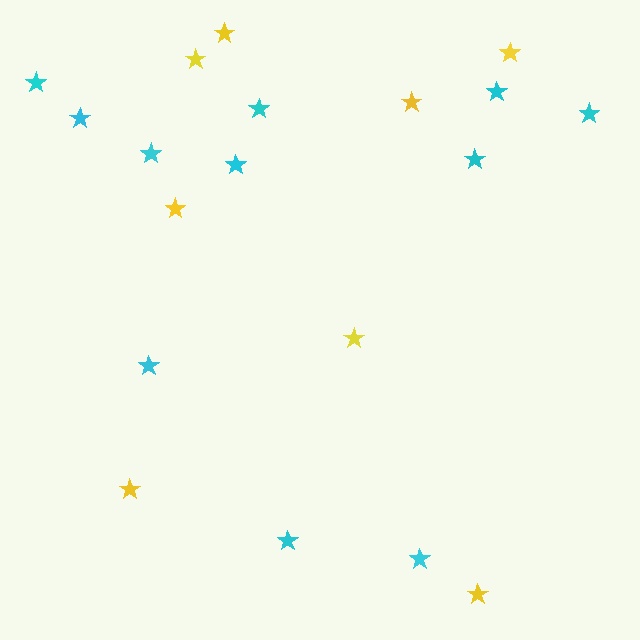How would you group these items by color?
There are 2 groups: one group of cyan stars (11) and one group of yellow stars (8).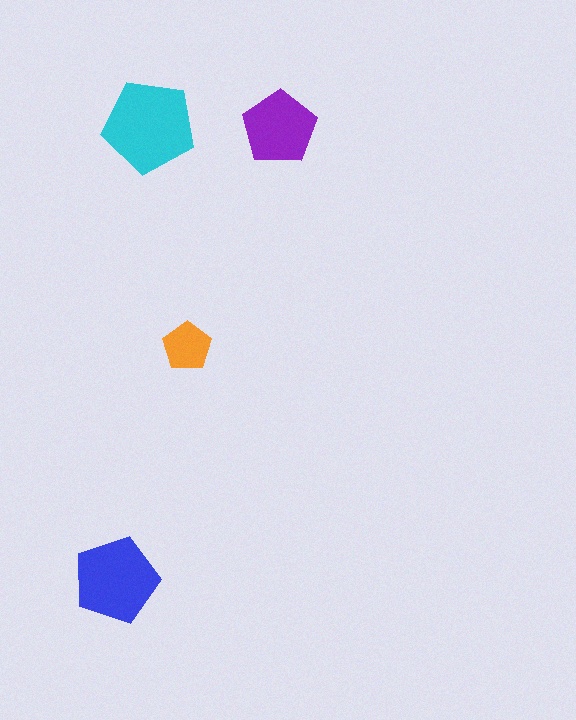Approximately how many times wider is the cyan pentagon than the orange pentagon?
About 2 times wider.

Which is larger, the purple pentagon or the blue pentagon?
The blue one.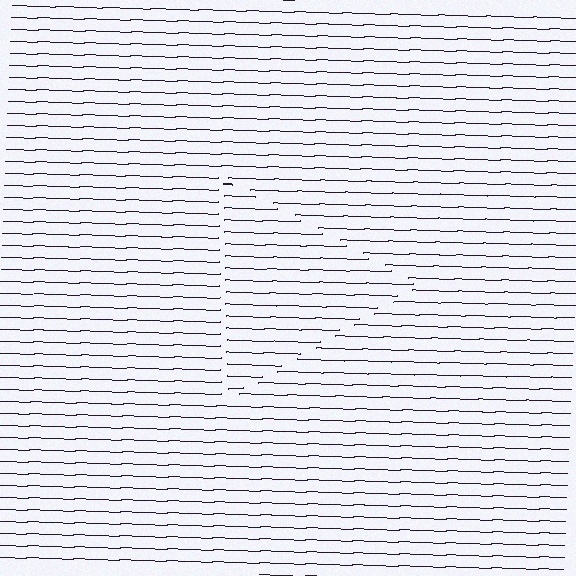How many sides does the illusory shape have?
3 sides — the line-ends trace a triangle.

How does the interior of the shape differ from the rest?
The interior of the shape contains the same grating, shifted by half a period — the contour is defined by the phase discontinuity where line-ends from the inner and outer gratings abut.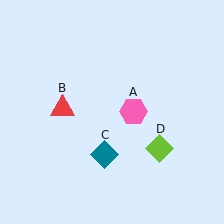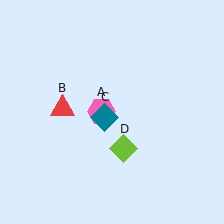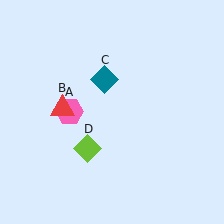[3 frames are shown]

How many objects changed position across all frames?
3 objects changed position: pink hexagon (object A), teal diamond (object C), lime diamond (object D).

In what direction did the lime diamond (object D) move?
The lime diamond (object D) moved left.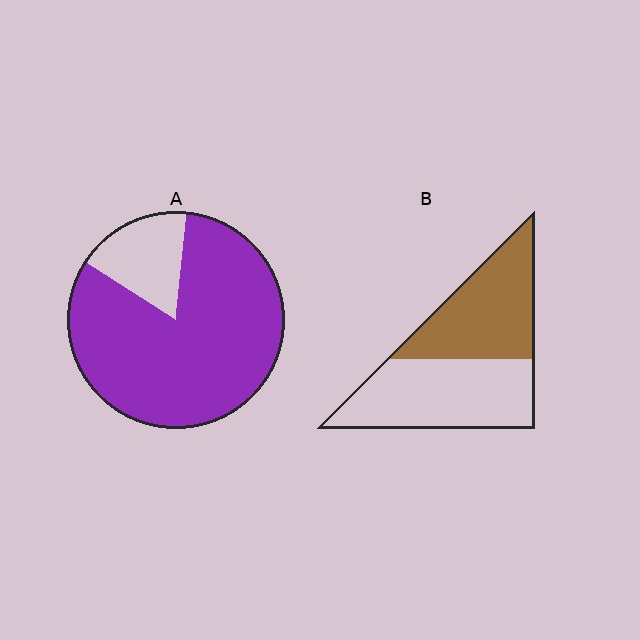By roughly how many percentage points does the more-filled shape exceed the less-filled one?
By roughly 35 percentage points (A over B).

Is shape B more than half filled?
Roughly half.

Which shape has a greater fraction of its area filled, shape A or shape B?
Shape A.